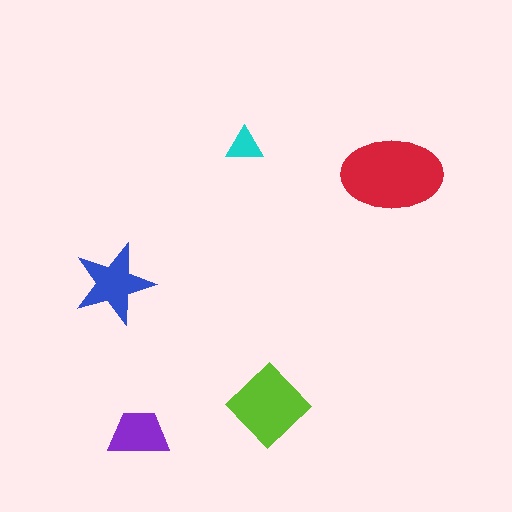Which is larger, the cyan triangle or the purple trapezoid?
The purple trapezoid.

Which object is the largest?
The red ellipse.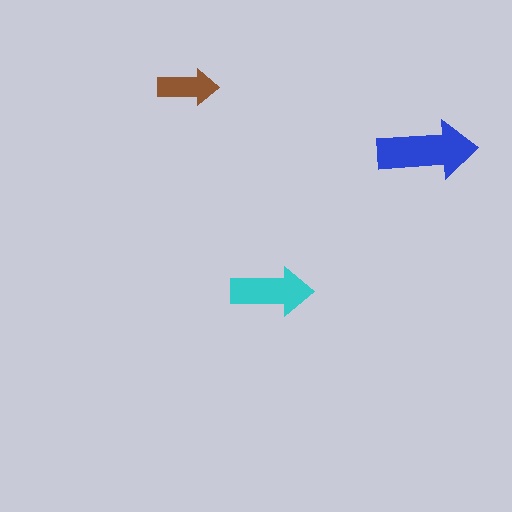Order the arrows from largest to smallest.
the blue one, the cyan one, the brown one.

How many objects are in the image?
There are 3 objects in the image.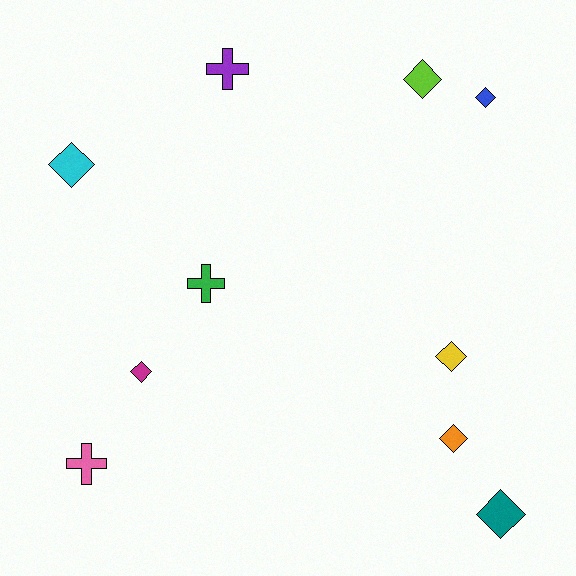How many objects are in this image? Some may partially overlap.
There are 10 objects.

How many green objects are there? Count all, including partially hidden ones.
There is 1 green object.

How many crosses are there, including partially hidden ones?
There are 3 crosses.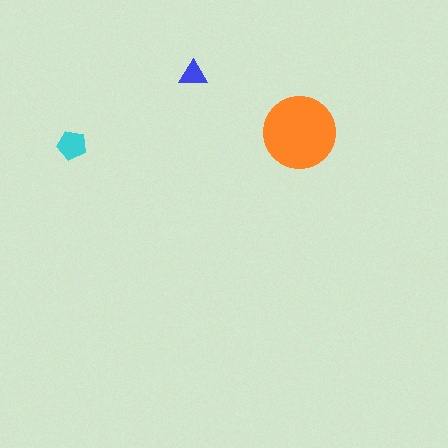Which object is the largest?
The orange circle.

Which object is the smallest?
The blue triangle.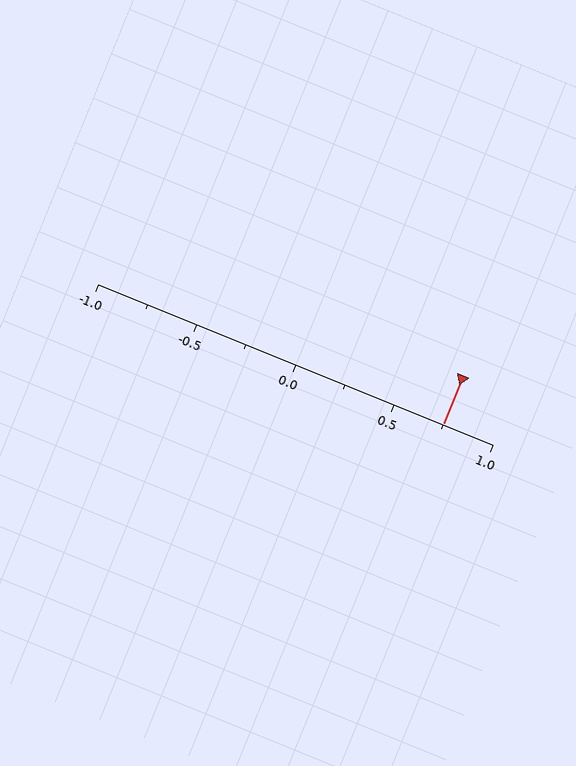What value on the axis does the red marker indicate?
The marker indicates approximately 0.75.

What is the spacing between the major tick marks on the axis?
The major ticks are spaced 0.5 apart.